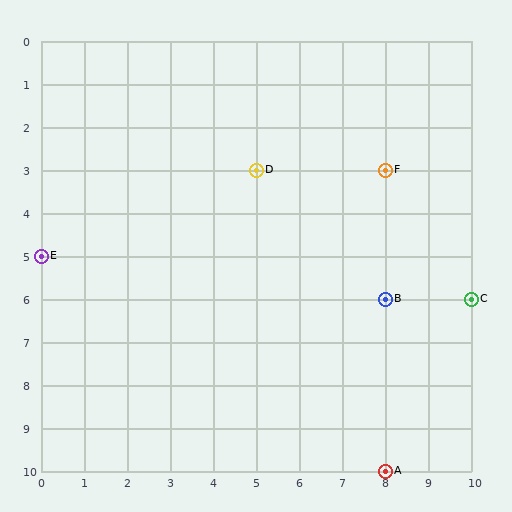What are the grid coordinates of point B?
Point B is at grid coordinates (8, 6).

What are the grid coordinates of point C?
Point C is at grid coordinates (10, 6).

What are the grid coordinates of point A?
Point A is at grid coordinates (8, 10).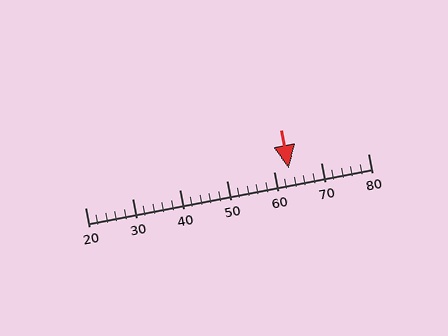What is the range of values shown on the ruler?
The ruler shows values from 20 to 80.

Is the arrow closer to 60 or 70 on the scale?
The arrow is closer to 60.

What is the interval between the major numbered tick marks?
The major tick marks are spaced 10 units apart.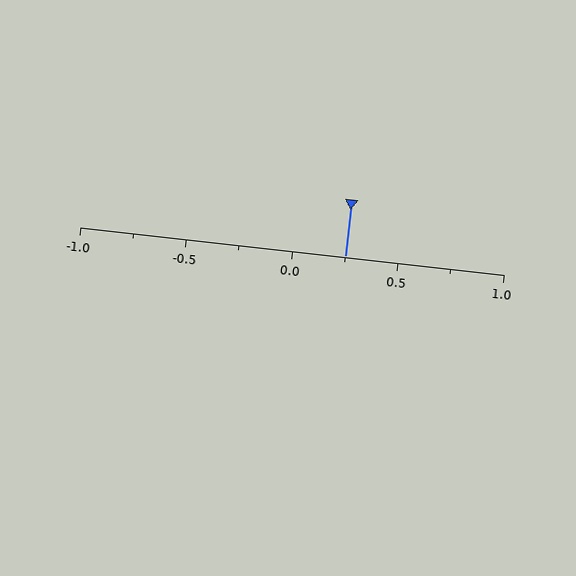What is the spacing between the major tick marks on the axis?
The major ticks are spaced 0.5 apart.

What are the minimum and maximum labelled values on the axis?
The axis runs from -1.0 to 1.0.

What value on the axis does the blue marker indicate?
The marker indicates approximately 0.25.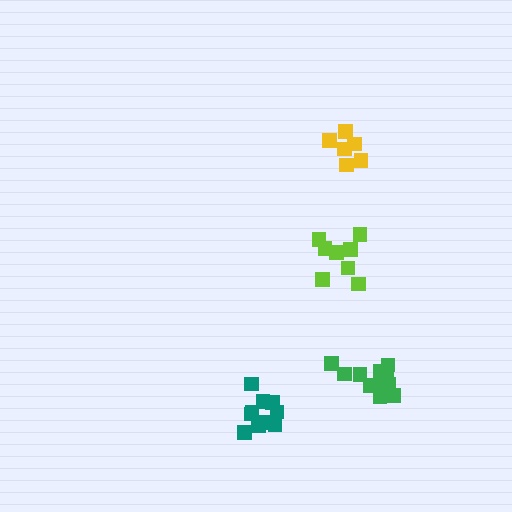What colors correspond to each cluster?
The clusters are colored: green, lime, teal, yellow.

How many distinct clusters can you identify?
There are 4 distinct clusters.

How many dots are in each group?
Group 1: 12 dots, Group 2: 8 dots, Group 3: 12 dots, Group 4: 6 dots (38 total).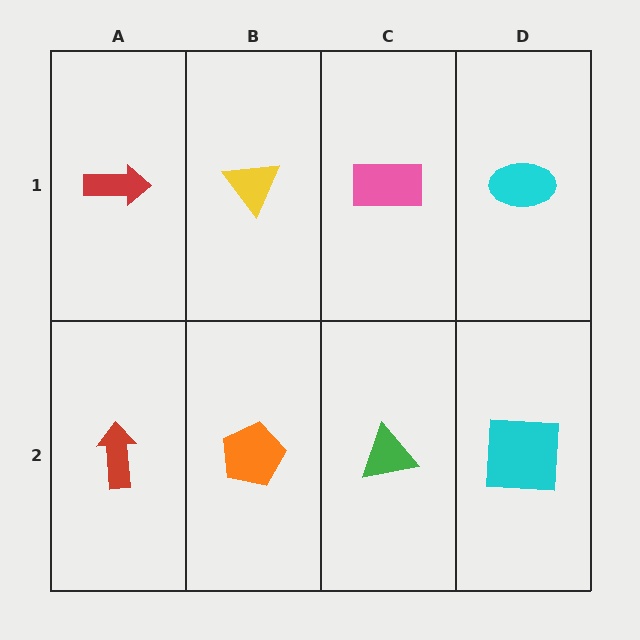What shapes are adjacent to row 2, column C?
A pink rectangle (row 1, column C), an orange pentagon (row 2, column B), a cyan square (row 2, column D).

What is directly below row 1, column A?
A red arrow.